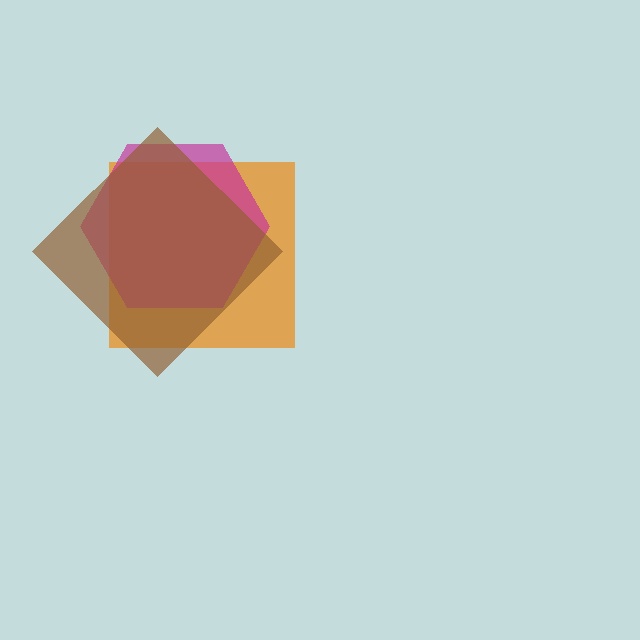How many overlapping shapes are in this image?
There are 3 overlapping shapes in the image.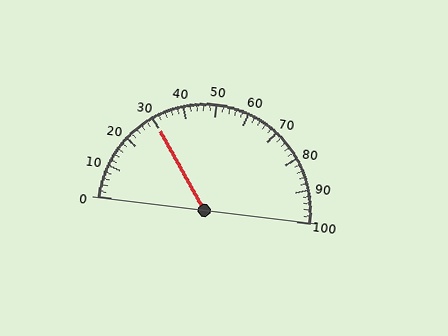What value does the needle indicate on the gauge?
The needle indicates approximately 30.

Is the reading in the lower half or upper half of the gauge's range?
The reading is in the lower half of the range (0 to 100).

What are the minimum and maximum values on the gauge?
The gauge ranges from 0 to 100.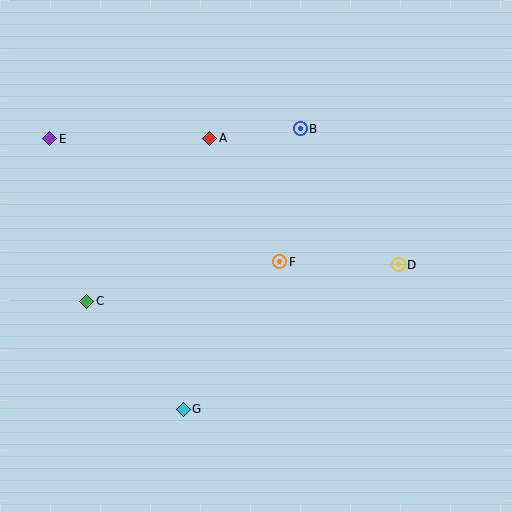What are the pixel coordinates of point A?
Point A is at (210, 138).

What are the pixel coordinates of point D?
Point D is at (398, 265).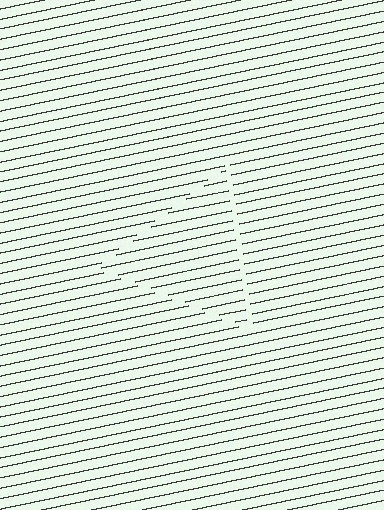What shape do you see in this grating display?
An illusory triangle. The interior of the shape contains the same grating, shifted by half a period — the contour is defined by the phase discontinuity where line-ends from the inner and outer gratings abut.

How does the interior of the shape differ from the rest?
The interior of the shape contains the same grating, shifted by half a period — the contour is defined by the phase discontinuity where line-ends from the inner and outer gratings abut.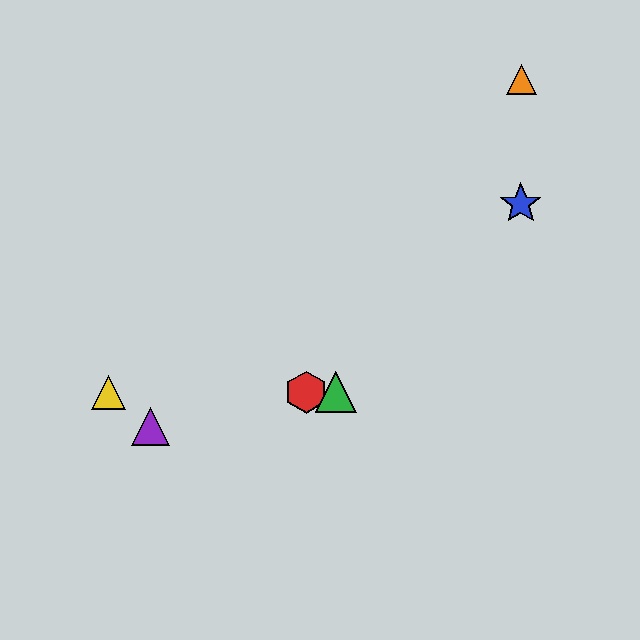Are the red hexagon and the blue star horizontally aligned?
No, the red hexagon is at y≈392 and the blue star is at y≈204.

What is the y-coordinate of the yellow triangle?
The yellow triangle is at y≈392.